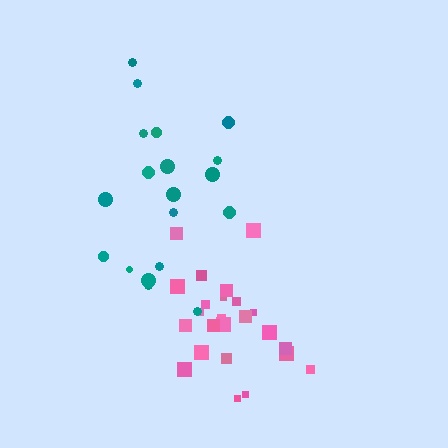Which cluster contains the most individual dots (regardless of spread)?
Pink (24).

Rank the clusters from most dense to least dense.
pink, teal.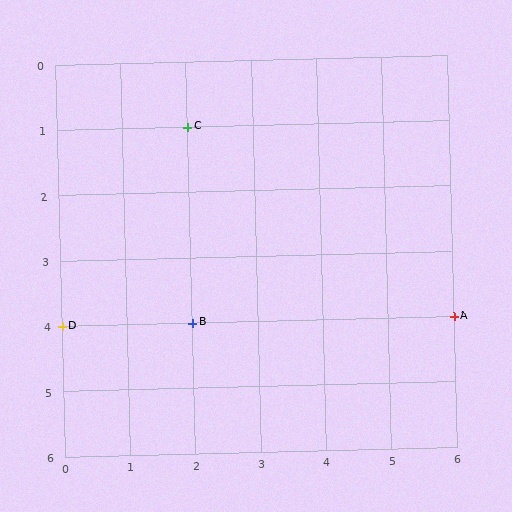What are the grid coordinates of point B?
Point B is at grid coordinates (2, 4).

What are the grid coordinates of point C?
Point C is at grid coordinates (2, 1).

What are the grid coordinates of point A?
Point A is at grid coordinates (6, 4).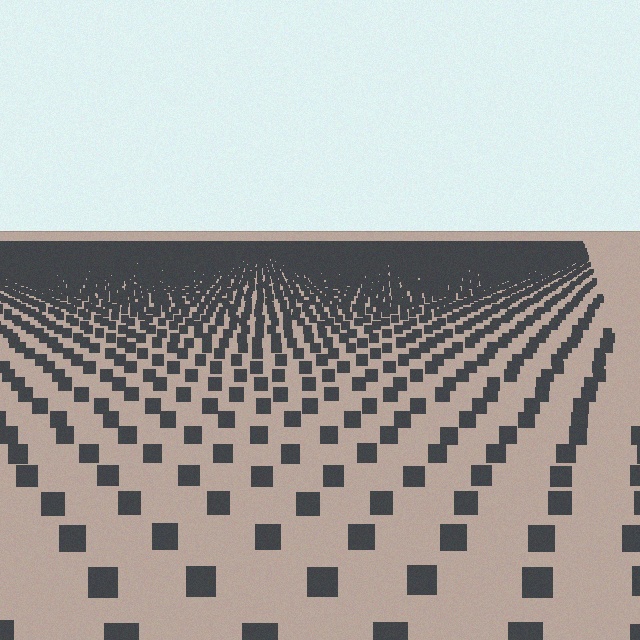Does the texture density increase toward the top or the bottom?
Density increases toward the top.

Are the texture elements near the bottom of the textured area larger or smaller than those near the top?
Larger. Near the bottom, elements are closer to the viewer and appear at a bigger on-screen size.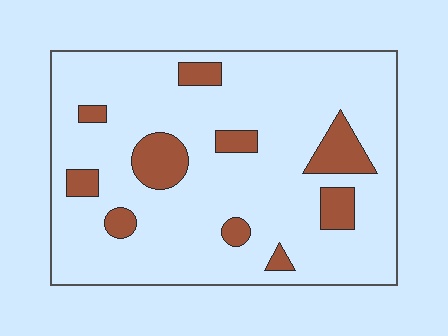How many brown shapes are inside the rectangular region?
10.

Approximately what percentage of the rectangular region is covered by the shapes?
Approximately 15%.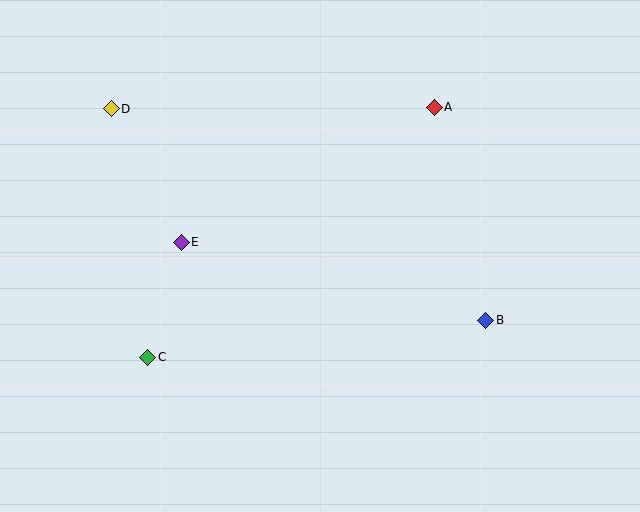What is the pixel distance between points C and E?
The distance between C and E is 120 pixels.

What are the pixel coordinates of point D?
Point D is at (111, 109).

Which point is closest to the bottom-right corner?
Point B is closest to the bottom-right corner.